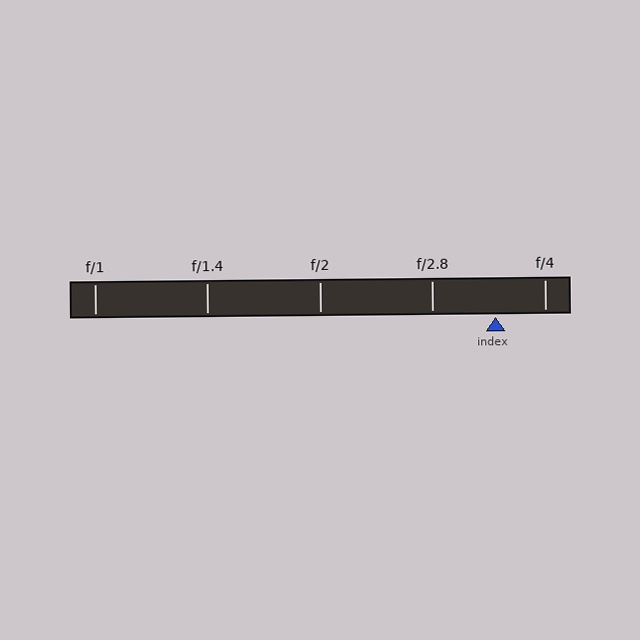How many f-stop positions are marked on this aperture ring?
There are 5 f-stop positions marked.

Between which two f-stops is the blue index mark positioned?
The index mark is between f/2.8 and f/4.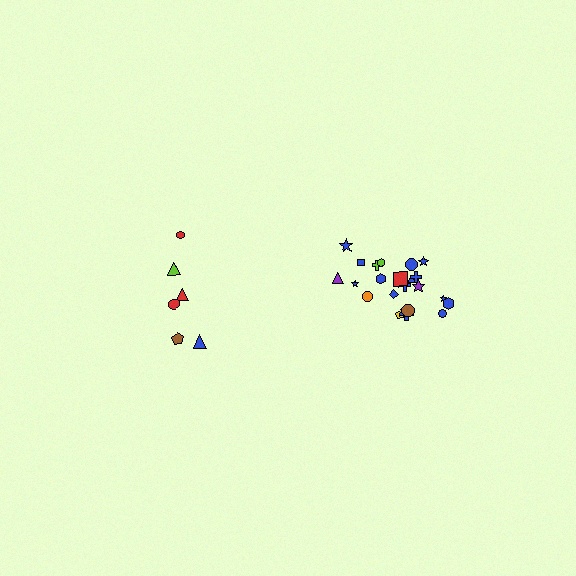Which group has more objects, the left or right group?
The right group.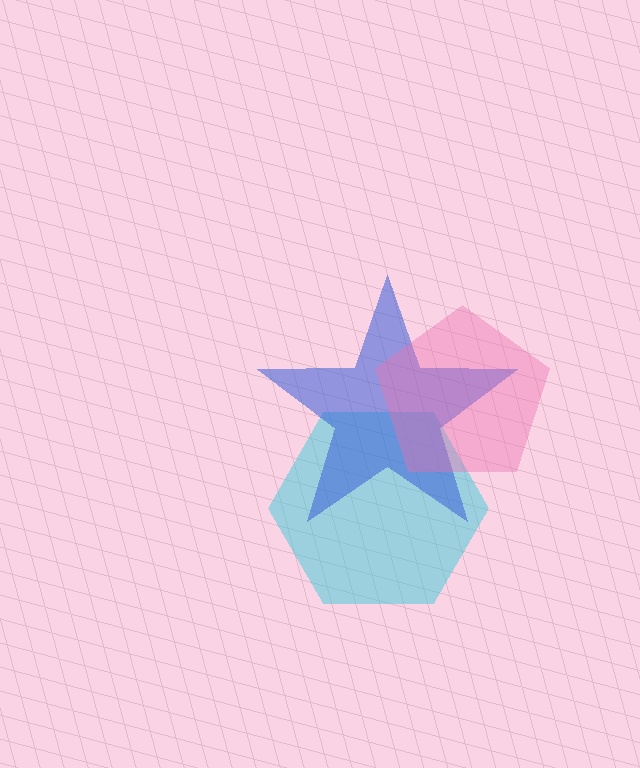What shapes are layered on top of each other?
The layered shapes are: a cyan hexagon, a blue star, a pink pentagon.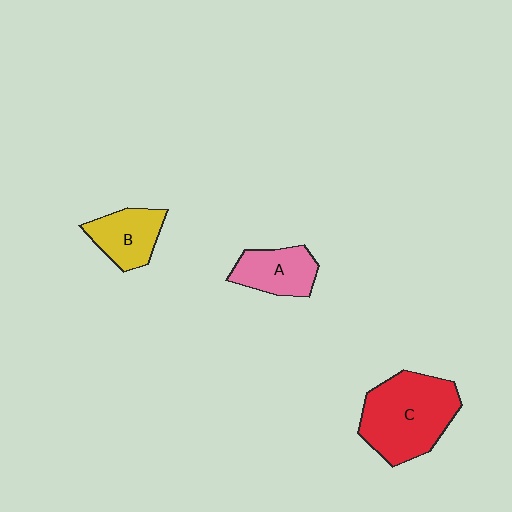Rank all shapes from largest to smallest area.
From largest to smallest: C (red), A (pink), B (yellow).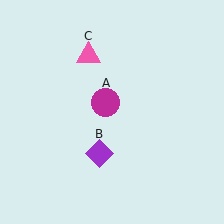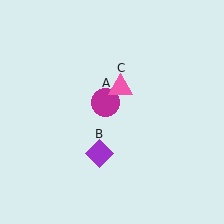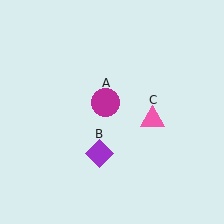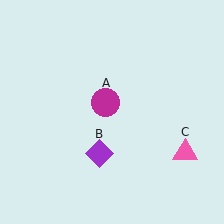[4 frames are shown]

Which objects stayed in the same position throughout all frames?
Magenta circle (object A) and purple diamond (object B) remained stationary.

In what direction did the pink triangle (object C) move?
The pink triangle (object C) moved down and to the right.